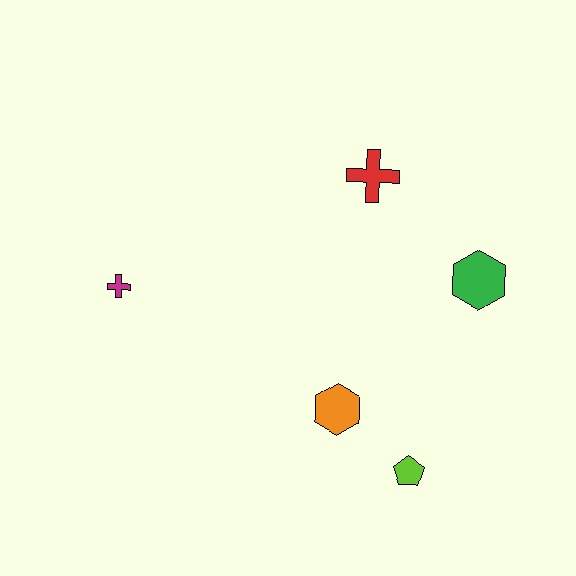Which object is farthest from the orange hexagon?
The magenta cross is farthest from the orange hexagon.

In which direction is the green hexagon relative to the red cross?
The green hexagon is to the right of the red cross.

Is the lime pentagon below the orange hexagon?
Yes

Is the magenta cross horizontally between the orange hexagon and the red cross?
No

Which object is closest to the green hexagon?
The red cross is closest to the green hexagon.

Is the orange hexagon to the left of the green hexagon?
Yes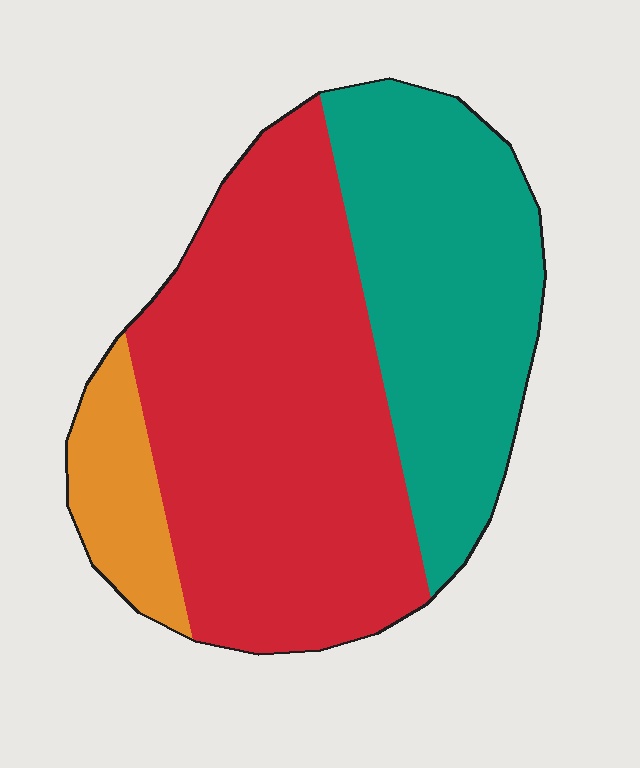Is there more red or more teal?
Red.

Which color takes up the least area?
Orange, at roughly 10%.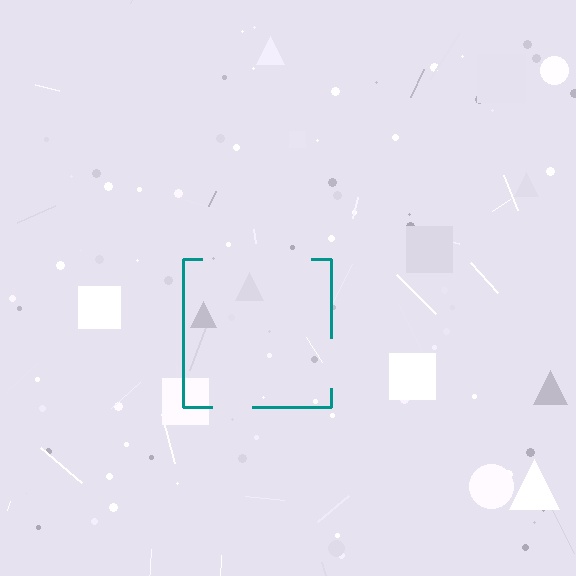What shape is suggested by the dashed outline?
The dashed outline suggests a square.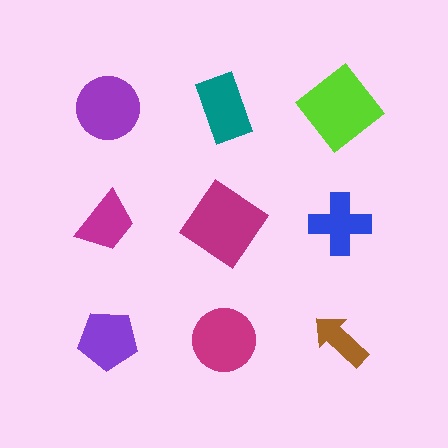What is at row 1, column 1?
A purple circle.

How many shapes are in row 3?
3 shapes.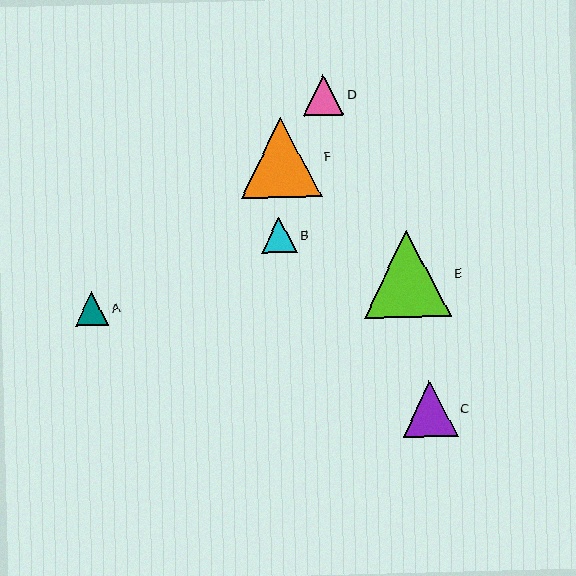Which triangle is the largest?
Triangle E is the largest with a size of approximately 87 pixels.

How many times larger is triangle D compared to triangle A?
Triangle D is approximately 1.2 times the size of triangle A.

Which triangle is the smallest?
Triangle A is the smallest with a size of approximately 34 pixels.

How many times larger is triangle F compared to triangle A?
Triangle F is approximately 2.4 times the size of triangle A.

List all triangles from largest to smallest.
From largest to smallest: E, F, C, D, B, A.